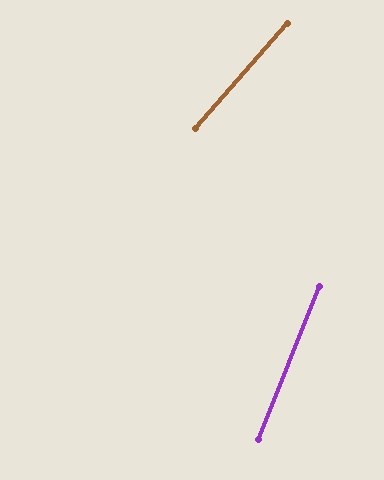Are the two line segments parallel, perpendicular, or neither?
Neither parallel nor perpendicular — they differ by about 19°.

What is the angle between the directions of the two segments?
Approximately 19 degrees.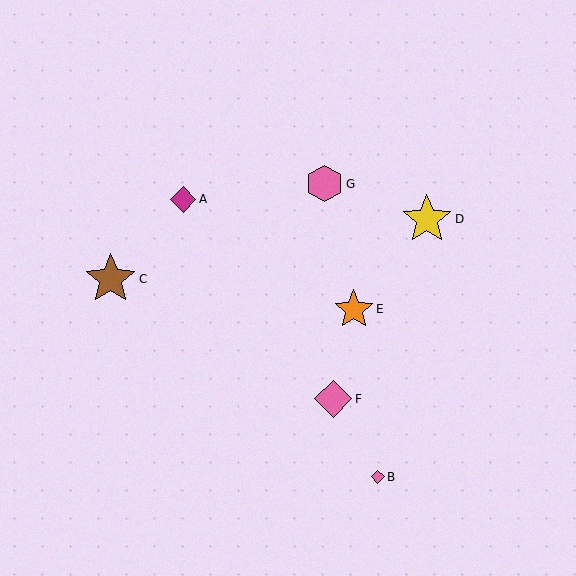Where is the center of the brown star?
The center of the brown star is at (111, 279).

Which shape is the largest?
The brown star (labeled C) is the largest.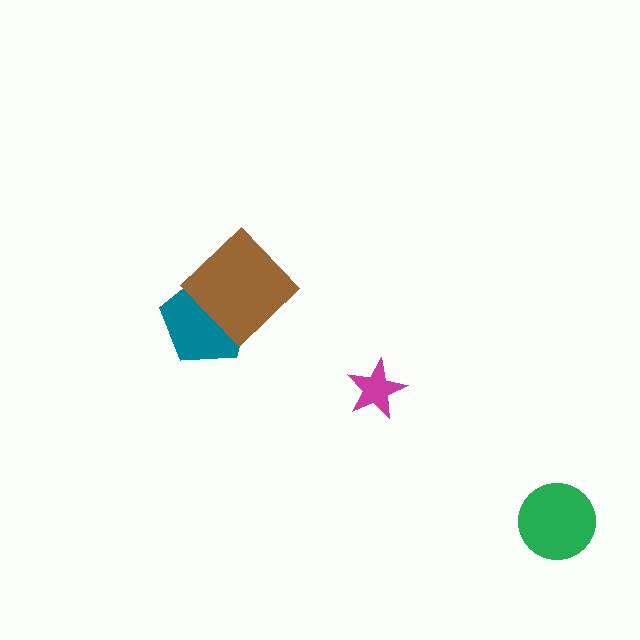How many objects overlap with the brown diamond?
1 object overlaps with the brown diamond.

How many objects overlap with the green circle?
0 objects overlap with the green circle.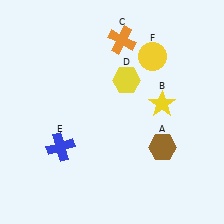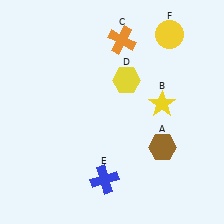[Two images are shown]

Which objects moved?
The objects that moved are: the blue cross (E), the yellow circle (F).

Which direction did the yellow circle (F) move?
The yellow circle (F) moved up.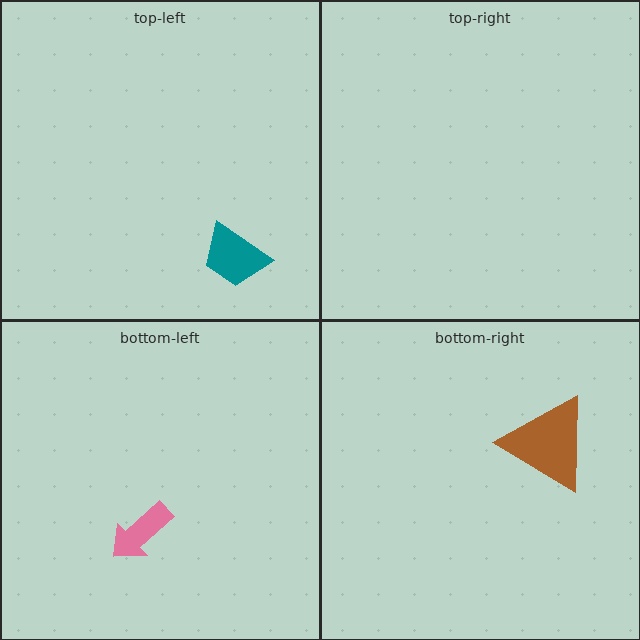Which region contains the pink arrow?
The bottom-left region.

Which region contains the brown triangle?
The bottom-right region.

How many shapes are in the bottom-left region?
1.